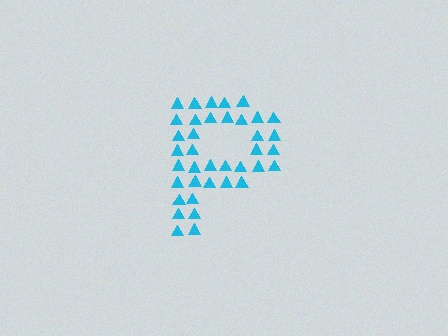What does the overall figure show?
The overall figure shows the letter P.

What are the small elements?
The small elements are triangles.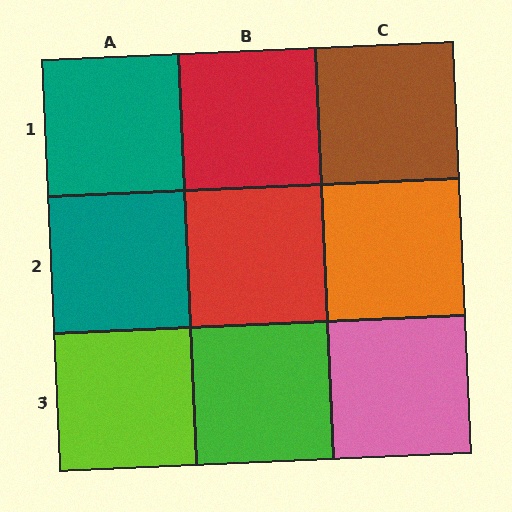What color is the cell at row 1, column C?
Brown.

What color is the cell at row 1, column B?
Red.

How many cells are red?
2 cells are red.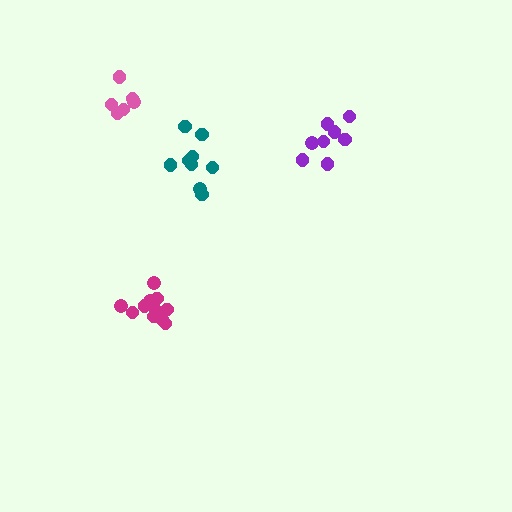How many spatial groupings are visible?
There are 4 spatial groupings.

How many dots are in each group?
Group 1: 6 dots, Group 2: 8 dots, Group 3: 12 dots, Group 4: 9 dots (35 total).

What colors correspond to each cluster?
The clusters are colored: pink, purple, magenta, teal.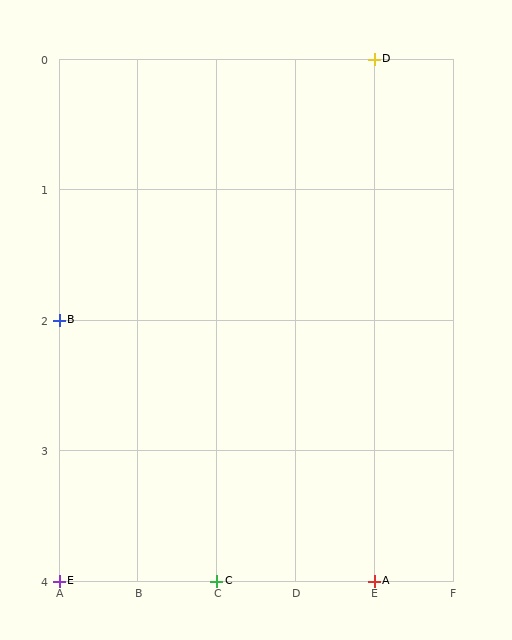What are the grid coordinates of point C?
Point C is at grid coordinates (C, 4).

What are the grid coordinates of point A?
Point A is at grid coordinates (E, 4).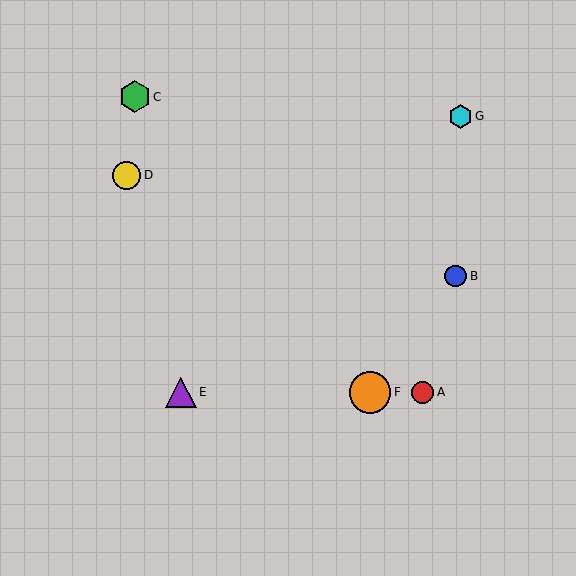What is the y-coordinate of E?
Object E is at y≈393.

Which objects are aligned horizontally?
Objects A, E, F are aligned horizontally.